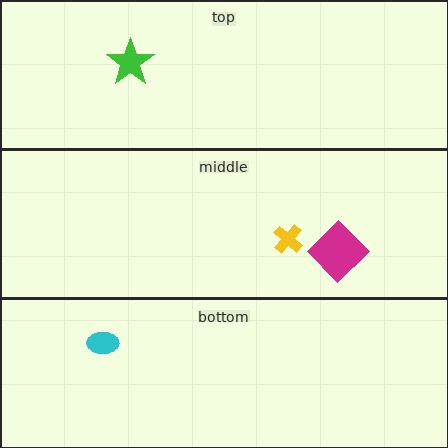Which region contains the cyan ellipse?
The bottom region.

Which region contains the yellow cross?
The middle region.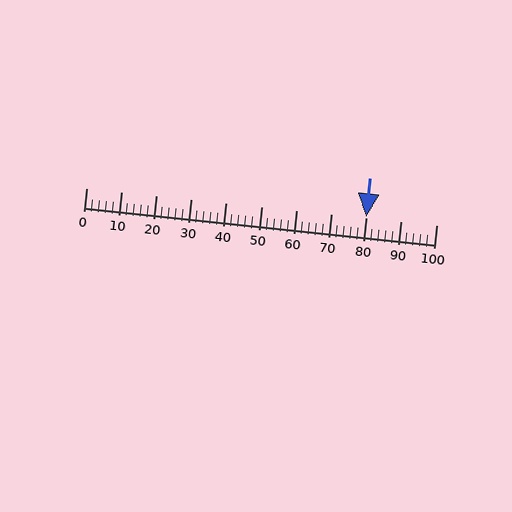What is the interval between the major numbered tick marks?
The major tick marks are spaced 10 units apart.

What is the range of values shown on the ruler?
The ruler shows values from 0 to 100.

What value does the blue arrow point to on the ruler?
The blue arrow points to approximately 80.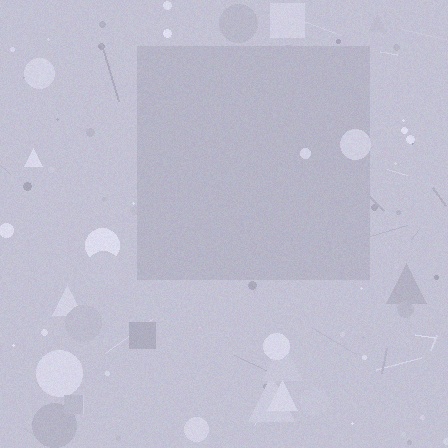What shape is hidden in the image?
A square is hidden in the image.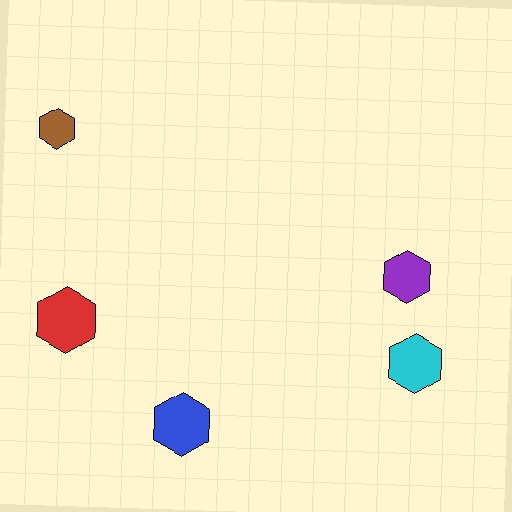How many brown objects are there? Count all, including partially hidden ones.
There is 1 brown object.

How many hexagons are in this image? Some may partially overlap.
There are 5 hexagons.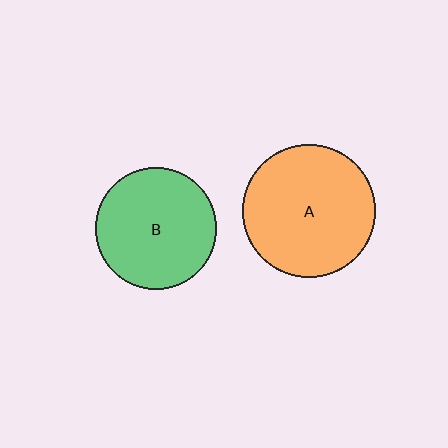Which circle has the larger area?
Circle A (orange).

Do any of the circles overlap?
No, none of the circles overlap.